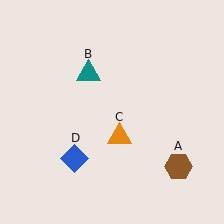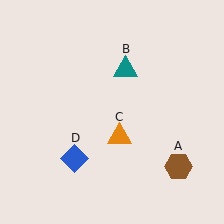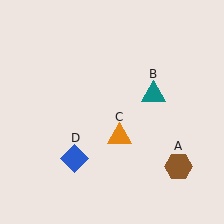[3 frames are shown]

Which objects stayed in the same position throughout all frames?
Brown hexagon (object A) and orange triangle (object C) and blue diamond (object D) remained stationary.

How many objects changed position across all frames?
1 object changed position: teal triangle (object B).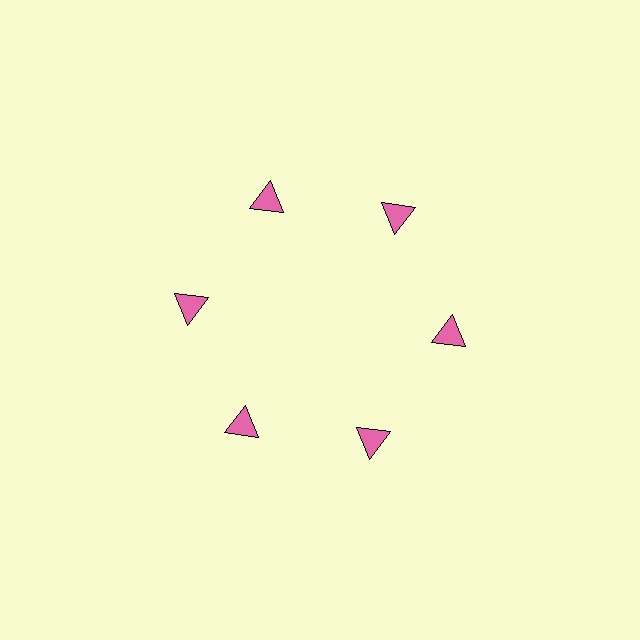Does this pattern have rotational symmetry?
Yes, this pattern has 6-fold rotational symmetry. It looks the same after rotating 60 degrees around the center.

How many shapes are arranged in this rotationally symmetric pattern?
There are 6 shapes, arranged in 6 groups of 1.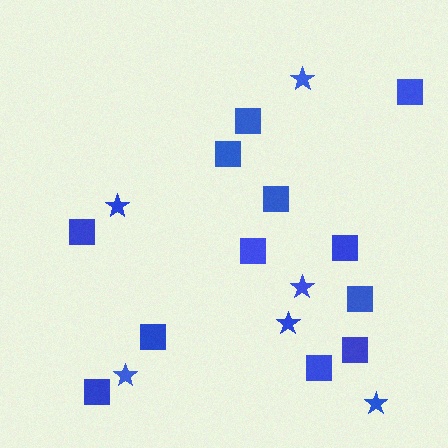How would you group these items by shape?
There are 2 groups: one group of squares (12) and one group of stars (6).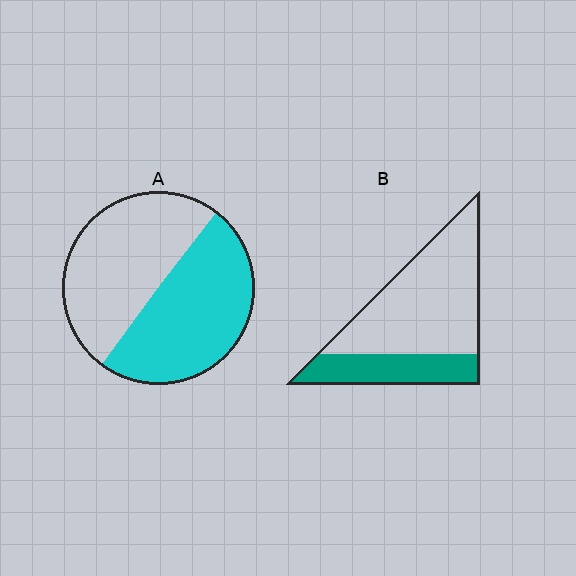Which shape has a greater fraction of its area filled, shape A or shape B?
Shape A.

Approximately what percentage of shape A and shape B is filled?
A is approximately 50% and B is approximately 30%.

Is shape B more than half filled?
No.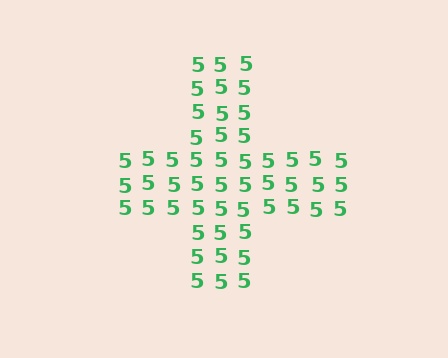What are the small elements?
The small elements are digit 5's.